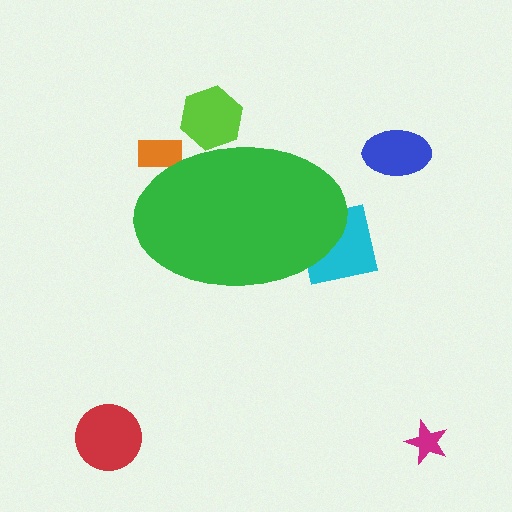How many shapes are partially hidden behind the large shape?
3 shapes are partially hidden.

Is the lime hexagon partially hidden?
Yes, the lime hexagon is partially hidden behind the green ellipse.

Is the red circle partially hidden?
No, the red circle is fully visible.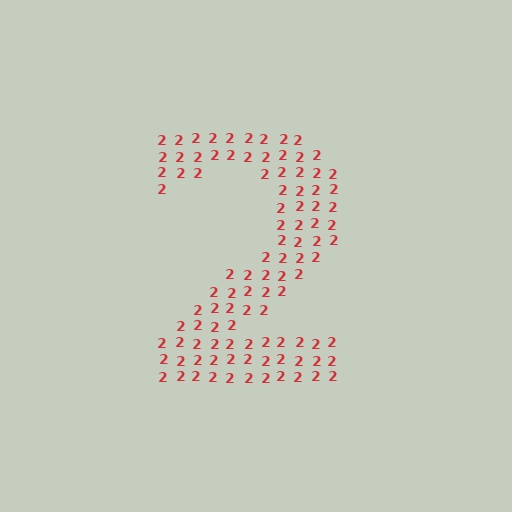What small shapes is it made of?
It is made of small digit 2's.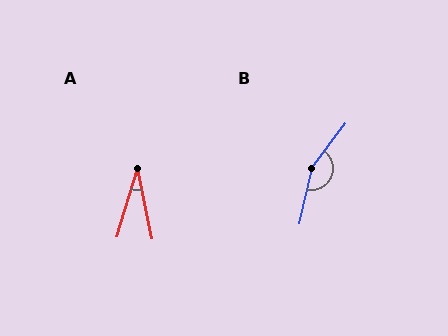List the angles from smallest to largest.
A (28°), B (155°).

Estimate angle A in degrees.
Approximately 28 degrees.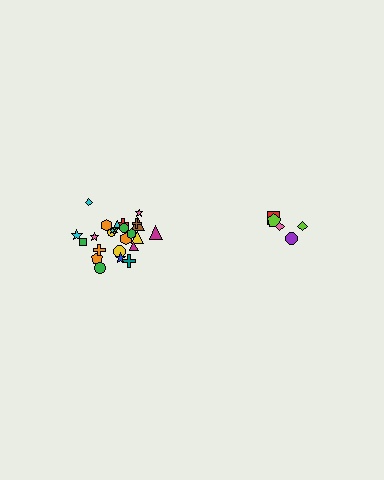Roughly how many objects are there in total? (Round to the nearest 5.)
Roughly 30 objects in total.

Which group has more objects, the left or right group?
The left group.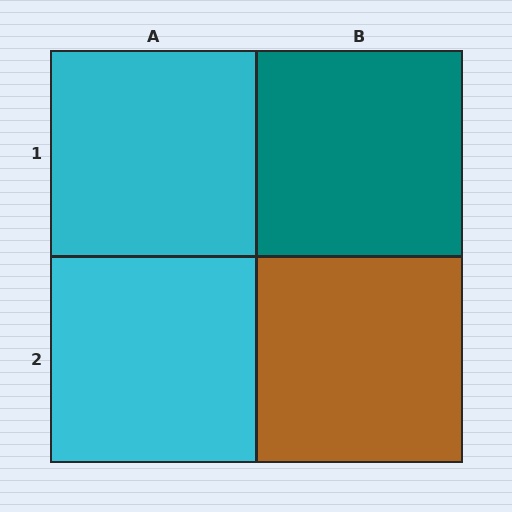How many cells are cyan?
2 cells are cyan.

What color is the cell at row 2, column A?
Cyan.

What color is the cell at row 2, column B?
Brown.